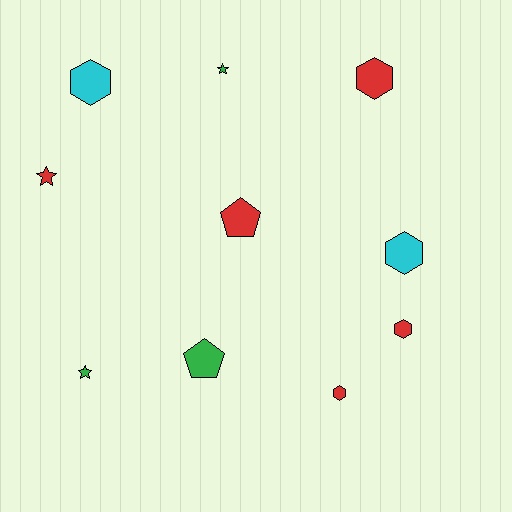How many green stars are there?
There are 2 green stars.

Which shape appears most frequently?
Hexagon, with 5 objects.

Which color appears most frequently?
Red, with 5 objects.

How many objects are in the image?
There are 10 objects.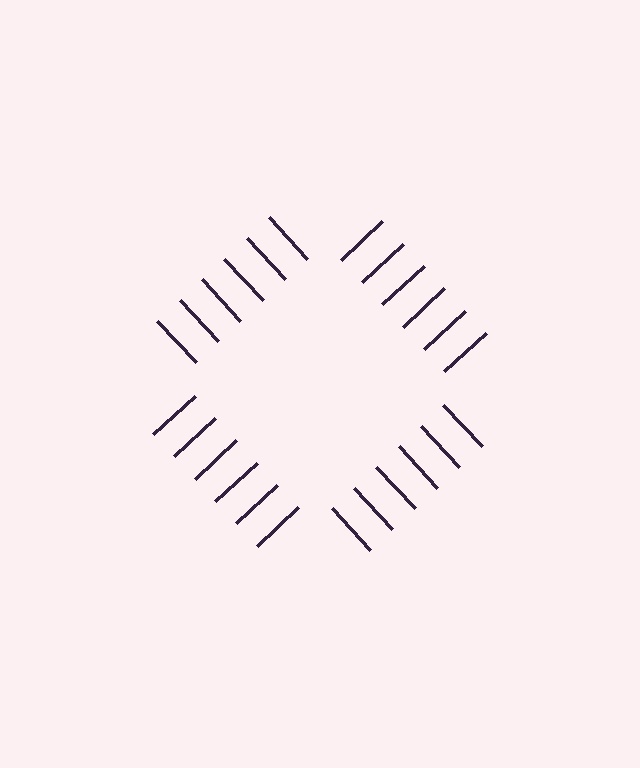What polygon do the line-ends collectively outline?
An illusory square — the line segments terminate on its edges but no continuous stroke is drawn.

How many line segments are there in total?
24 — 6 along each of the 4 edges.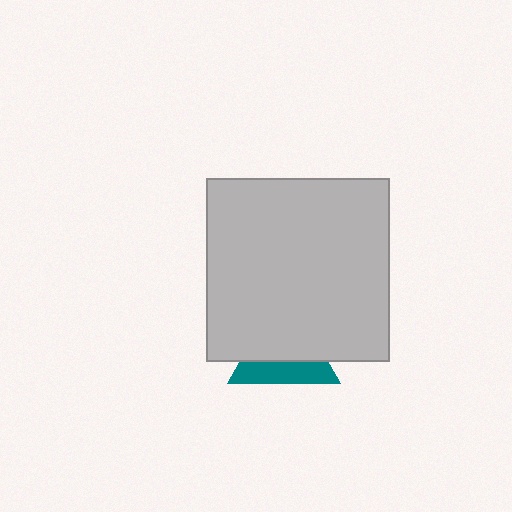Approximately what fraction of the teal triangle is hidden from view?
Roughly 60% of the teal triangle is hidden behind the light gray square.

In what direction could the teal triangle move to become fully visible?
The teal triangle could move down. That would shift it out from behind the light gray square entirely.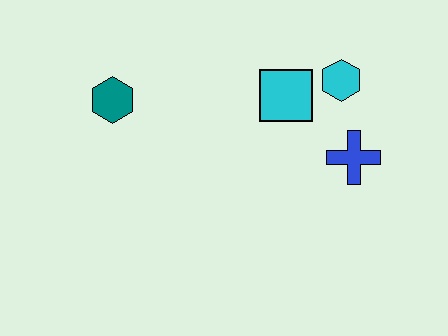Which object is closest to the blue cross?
The cyan hexagon is closest to the blue cross.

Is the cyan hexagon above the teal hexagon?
Yes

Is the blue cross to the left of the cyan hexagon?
No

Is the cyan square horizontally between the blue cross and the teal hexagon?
Yes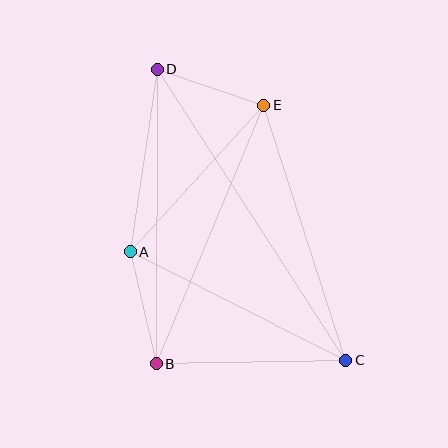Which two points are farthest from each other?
Points C and D are farthest from each other.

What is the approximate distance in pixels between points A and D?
The distance between A and D is approximately 185 pixels.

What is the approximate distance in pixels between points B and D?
The distance between B and D is approximately 294 pixels.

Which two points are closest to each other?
Points D and E are closest to each other.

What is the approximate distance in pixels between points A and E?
The distance between A and E is approximately 198 pixels.